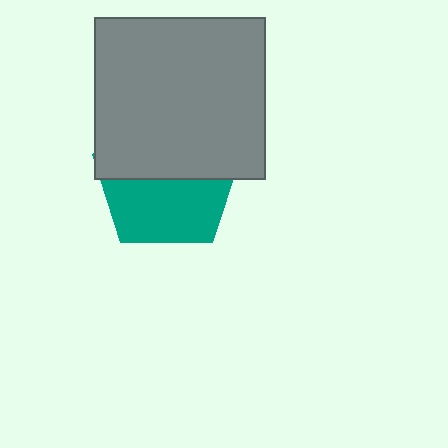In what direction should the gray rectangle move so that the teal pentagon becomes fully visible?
The gray rectangle should move up. That is the shortest direction to clear the overlap and leave the teal pentagon fully visible.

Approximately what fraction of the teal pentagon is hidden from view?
Roughly 51% of the teal pentagon is hidden behind the gray rectangle.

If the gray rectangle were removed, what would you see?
You would see the complete teal pentagon.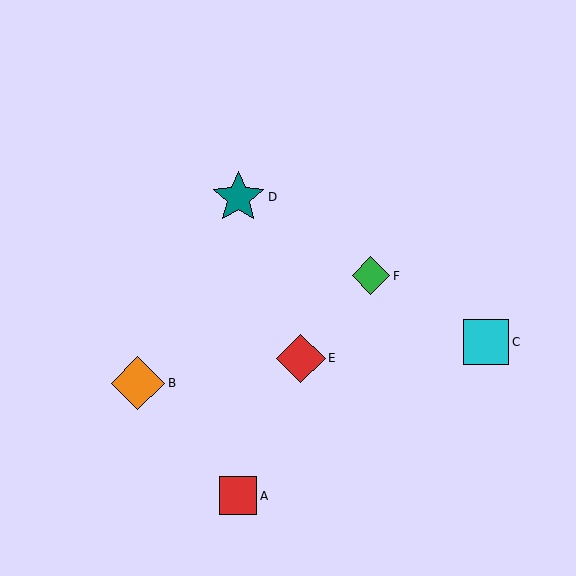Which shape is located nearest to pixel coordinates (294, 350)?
The red diamond (labeled E) at (301, 358) is nearest to that location.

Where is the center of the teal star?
The center of the teal star is at (238, 197).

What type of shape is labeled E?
Shape E is a red diamond.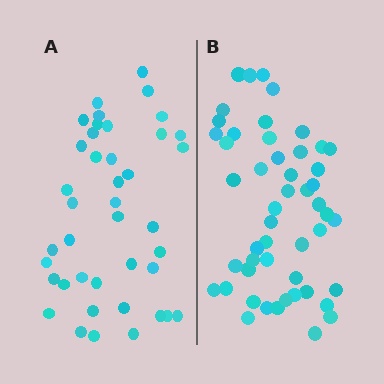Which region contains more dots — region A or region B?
Region B (the right region) has more dots.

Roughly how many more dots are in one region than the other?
Region B has roughly 8 or so more dots than region A.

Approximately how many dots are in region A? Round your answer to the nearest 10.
About 40 dots. (The exact count is 41, which rounds to 40.)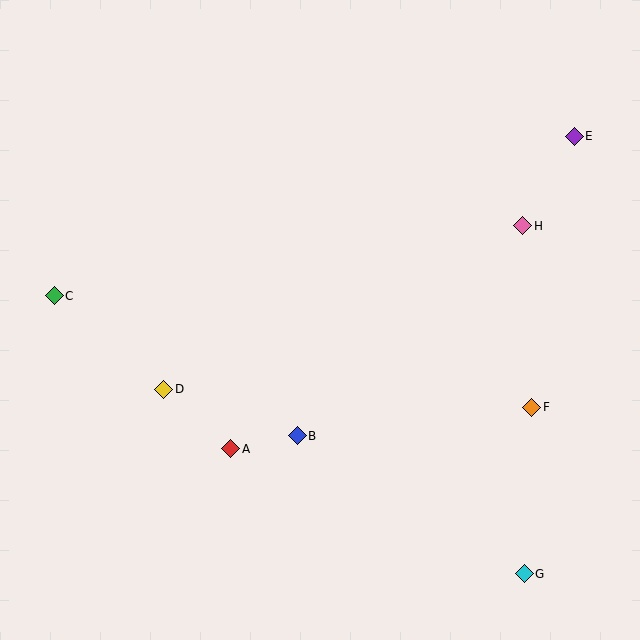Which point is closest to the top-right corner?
Point E is closest to the top-right corner.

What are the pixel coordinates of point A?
Point A is at (231, 449).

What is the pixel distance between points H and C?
The distance between H and C is 474 pixels.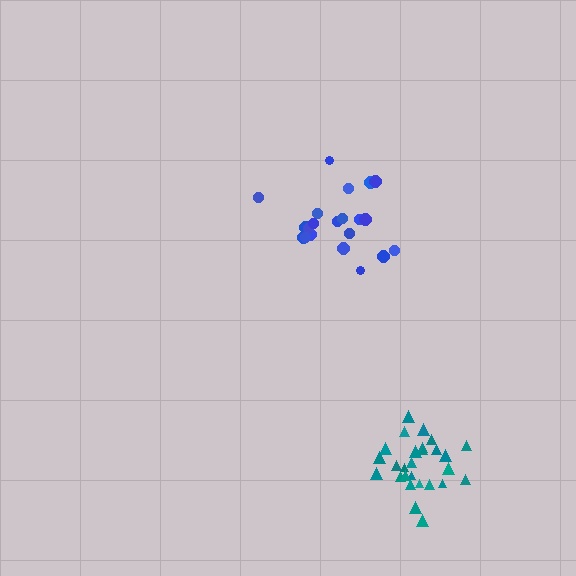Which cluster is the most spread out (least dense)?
Blue.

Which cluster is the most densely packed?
Teal.